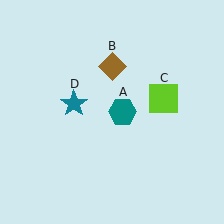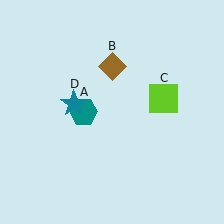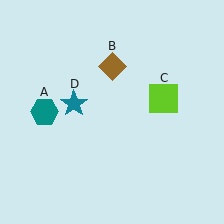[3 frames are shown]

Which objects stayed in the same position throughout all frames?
Brown diamond (object B) and lime square (object C) and teal star (object D) remained stationary.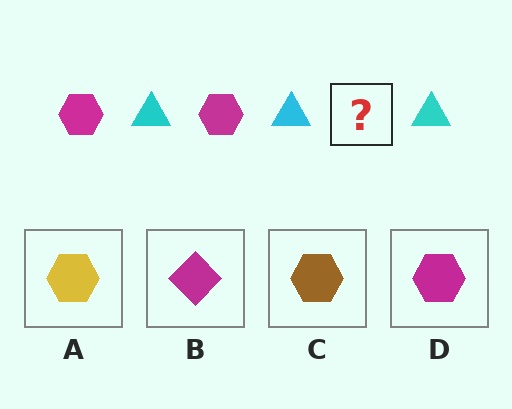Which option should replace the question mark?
Option D.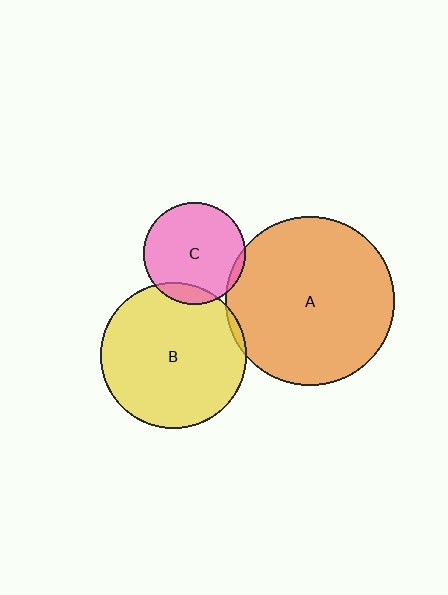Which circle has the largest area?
Circle A (orange).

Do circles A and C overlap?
Yes.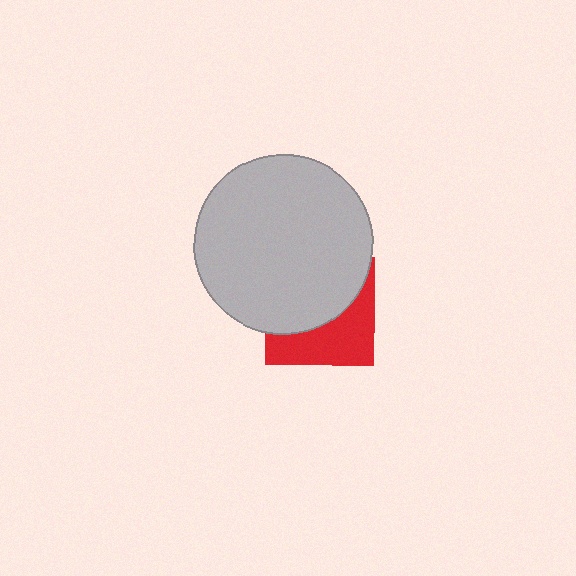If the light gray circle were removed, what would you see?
You would see the complete red square.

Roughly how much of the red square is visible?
A small part of it is visible (roughly 44%).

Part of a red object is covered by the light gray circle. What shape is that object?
It is a square.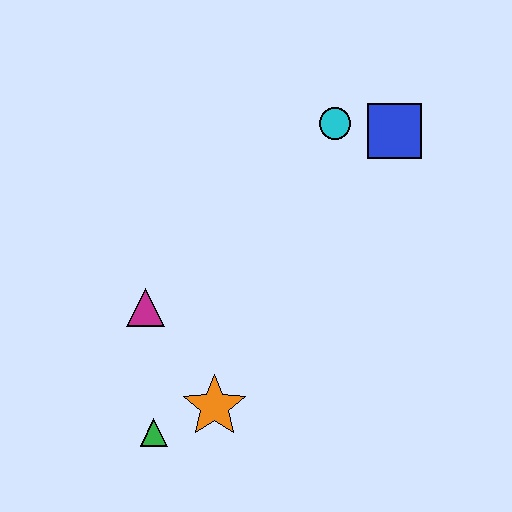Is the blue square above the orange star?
Yes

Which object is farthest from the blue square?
The green triangle is farthest from the blue square.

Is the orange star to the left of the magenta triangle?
No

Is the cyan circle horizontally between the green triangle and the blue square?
Yes